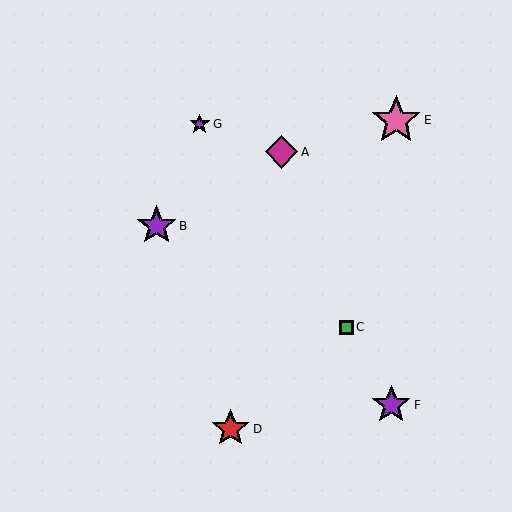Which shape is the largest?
The pink star (labeled E) is the largest.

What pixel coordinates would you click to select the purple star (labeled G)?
Click at (200, 124) to select the purple star G.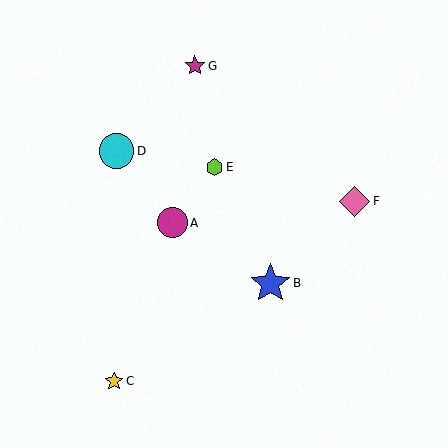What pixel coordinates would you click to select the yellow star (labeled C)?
Click at (114, 381) to select the yellow star C.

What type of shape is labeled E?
Shape E is a lime hexagon.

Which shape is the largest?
The blue star (labeled B) is the largest.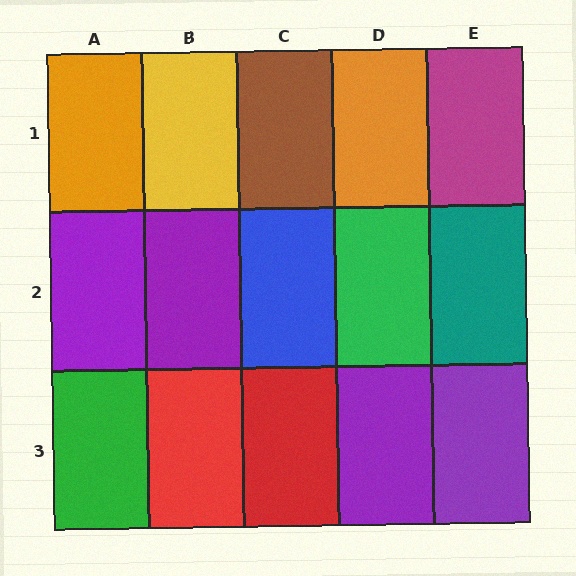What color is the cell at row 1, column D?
Orange.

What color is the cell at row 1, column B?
Yellow.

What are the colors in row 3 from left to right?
Green, red, red, purple, purple.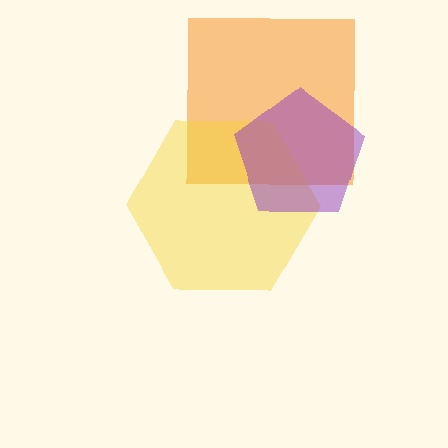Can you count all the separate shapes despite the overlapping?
Yes, there are 3 separate shapes.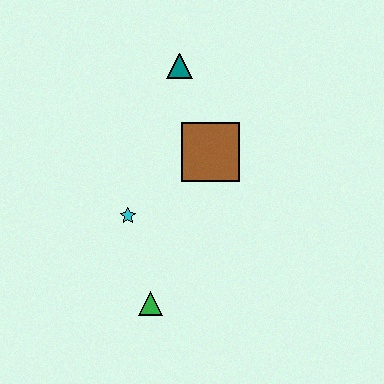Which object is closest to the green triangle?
The cyan star is closest to the green triangle.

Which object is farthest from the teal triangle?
The green triangle is farthest from the teal triangle.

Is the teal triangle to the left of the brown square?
Yes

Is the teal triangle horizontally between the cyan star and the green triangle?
No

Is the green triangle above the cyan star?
No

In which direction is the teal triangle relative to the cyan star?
The teal triangle is above the cyan star.